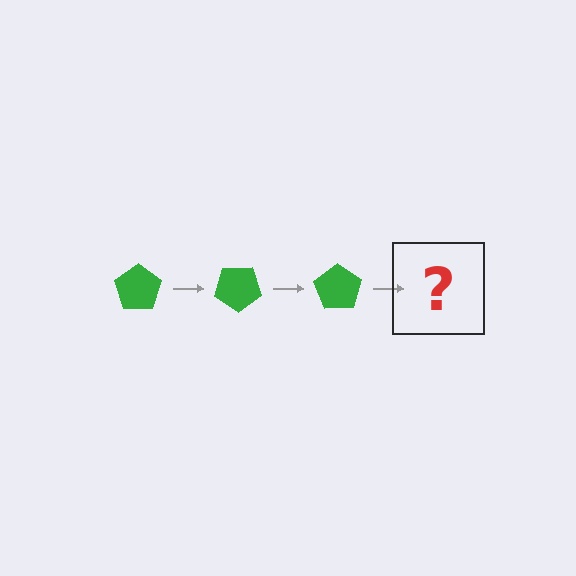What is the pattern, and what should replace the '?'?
The pattern is that the pentagon rotates 35 degrees each step. The '?' should be a green pentagon rotated 105 degrees.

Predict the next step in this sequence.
The next step is a green pentagon rotated 105 degrees.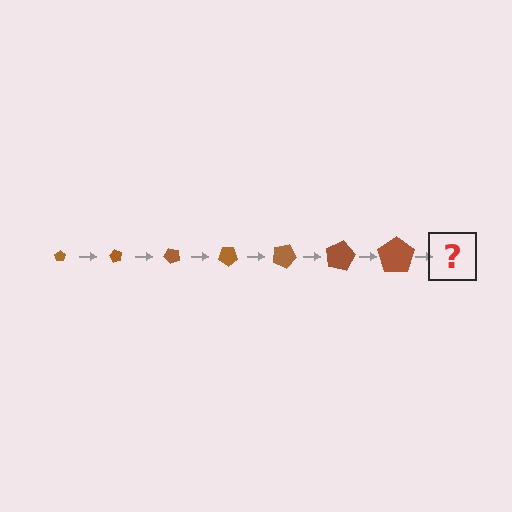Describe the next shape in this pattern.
It should be a pentagon, larger than the previous one and rotated 420 degrees from the start.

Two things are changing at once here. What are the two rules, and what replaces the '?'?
The two rules are that the pentagon grows larger each step and it rotates 60 degrees each step. The '?' should be a pentagon, larger than the previous one and rotated 420 degrees from the start.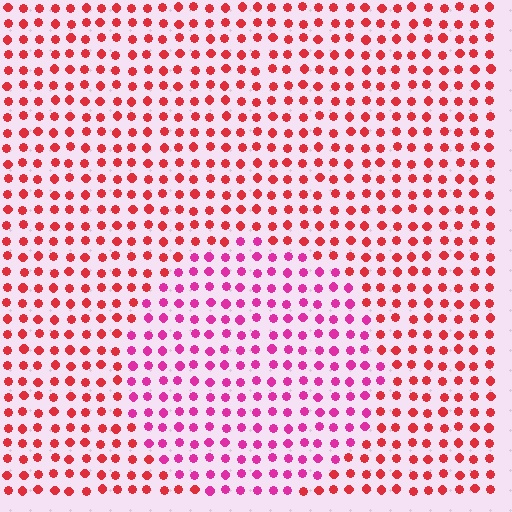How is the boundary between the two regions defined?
The boundary is defined purely by a slight shift in hue (about 36 degrees). Spacing, size, and orientation are identical on both sides.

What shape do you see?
I see a circle.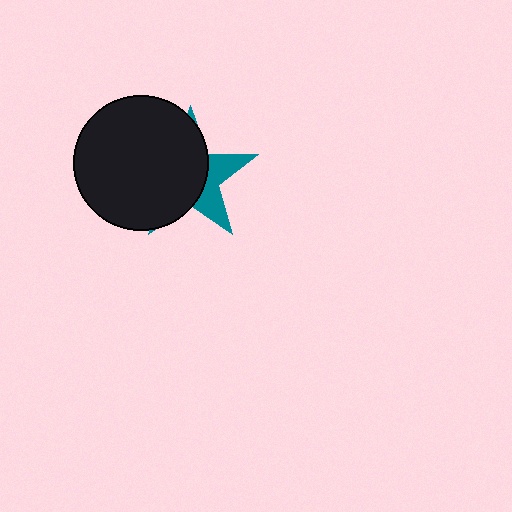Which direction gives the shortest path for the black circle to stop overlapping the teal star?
Moving left gives the shortest separation.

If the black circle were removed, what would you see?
You would see the complete teal star.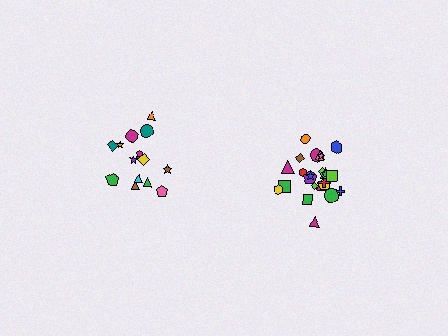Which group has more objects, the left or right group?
The right group.